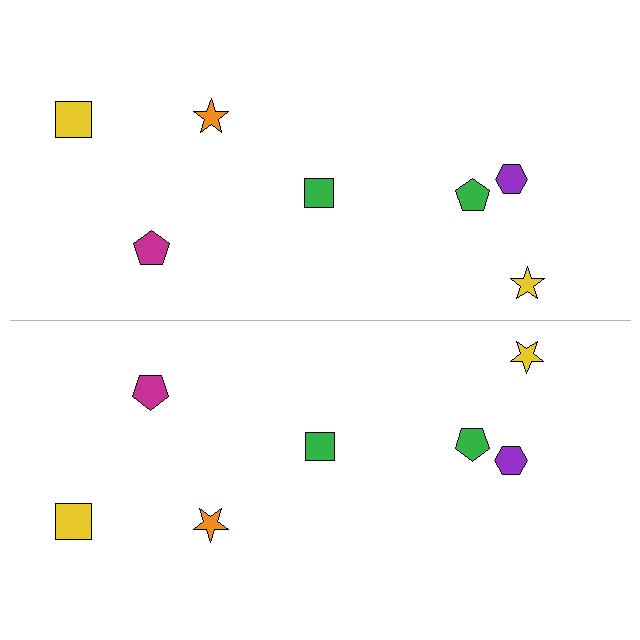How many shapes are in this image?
There are 14 shapes in this image.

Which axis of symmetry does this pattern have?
The pattern has a horizontal axis of symmetry running through the center of the image.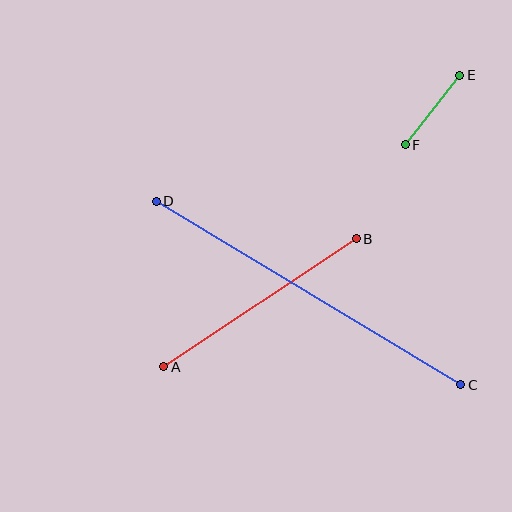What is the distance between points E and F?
The distance is approximately 88 pixels.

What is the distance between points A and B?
The distance is approximately 231 pixels.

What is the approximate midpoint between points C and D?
The midpoint is at approximately (308, 293) pixels.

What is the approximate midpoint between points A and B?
The midpoint is at approximately (260, 303) pixels.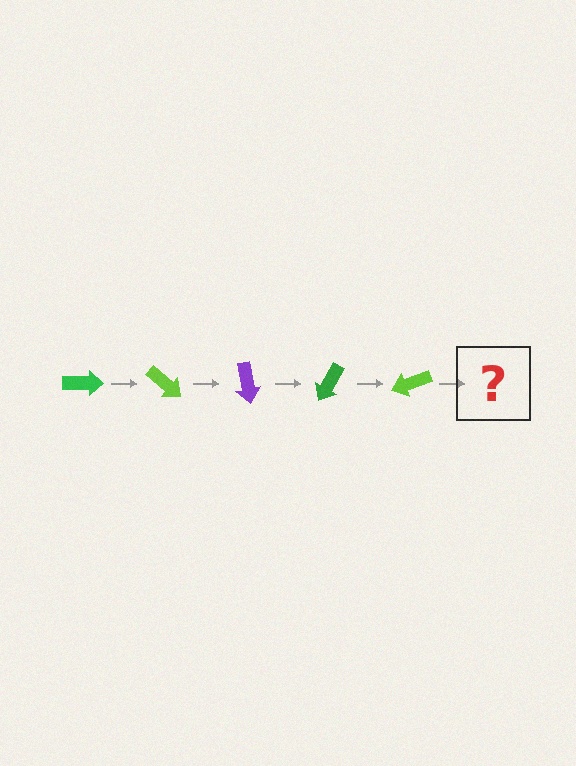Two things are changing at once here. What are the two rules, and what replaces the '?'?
The two rules are that it rotates 40 degrees each step and the color cycles through green, lime, and purple. The '?' should be a purple arrow, rotated 200 degrees from the start.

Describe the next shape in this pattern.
It should be a purple arrow, rotated 200 degrees from the start.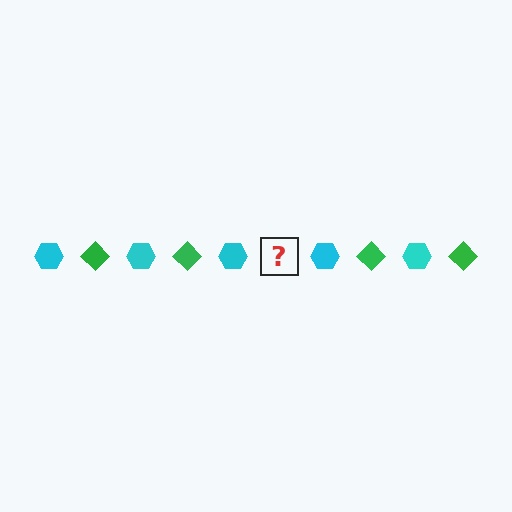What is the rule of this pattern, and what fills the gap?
The rule is that the pattern alternates between cyan hexagon and green diamond. The gap should be filled with a green diamond.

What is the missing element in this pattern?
The missing element is a green diamond.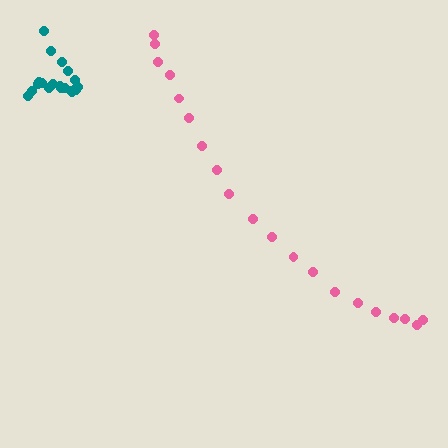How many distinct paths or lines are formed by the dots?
There are 2 distinct paths.